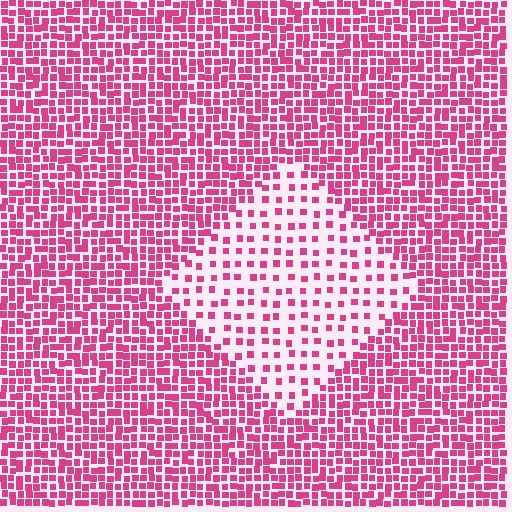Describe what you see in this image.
The image contains small magenta elements arranged at two different densities. A diamond-shaped region is visible where the elements are less densely packed than the surrounding area.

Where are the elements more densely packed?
The elements are more densely packed outside the diamond boundary.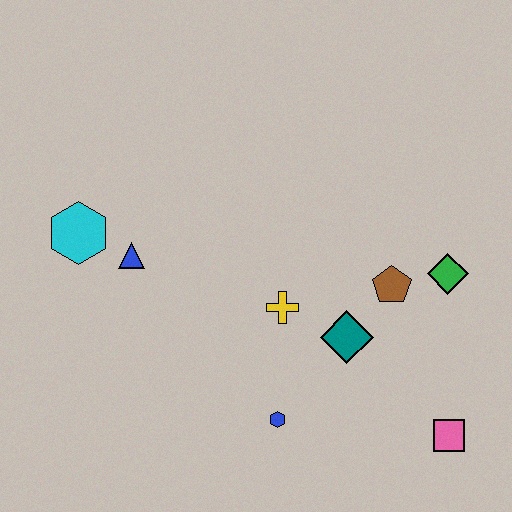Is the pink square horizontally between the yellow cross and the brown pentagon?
No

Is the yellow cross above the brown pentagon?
No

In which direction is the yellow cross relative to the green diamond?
The yellow cross is to the left of the green diamond.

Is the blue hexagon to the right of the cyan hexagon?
Yes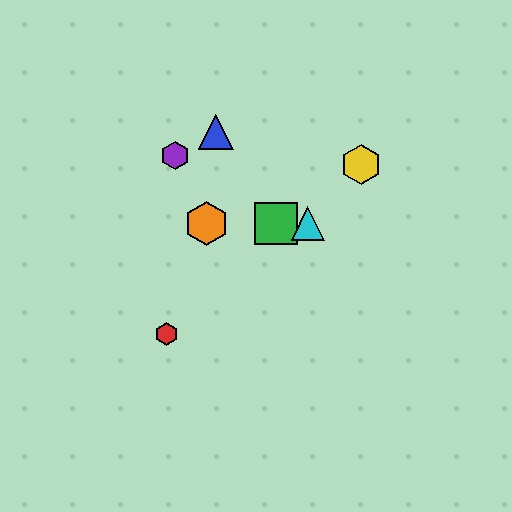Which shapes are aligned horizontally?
The green square, the orange hexagon, the cyan triangle are aligned horizontally.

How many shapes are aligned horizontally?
3 shapes (the green square, the orange hexagon, the cyan triangle) are aligned horizontally.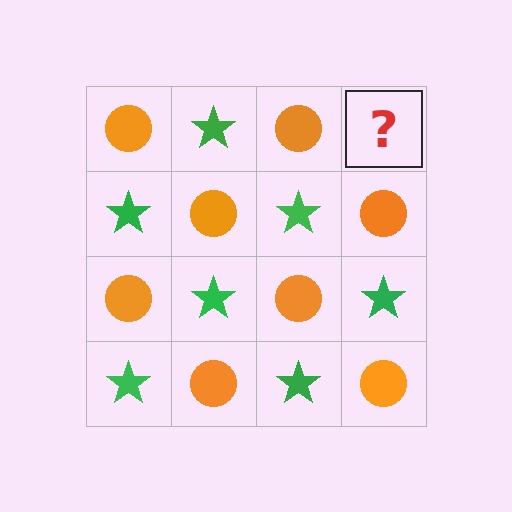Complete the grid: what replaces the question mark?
The question mark should be replaced with a green star.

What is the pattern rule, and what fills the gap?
The rule is that it alternates orange circle and green star in a checkerboard pattern. The gap should be filled with a green star.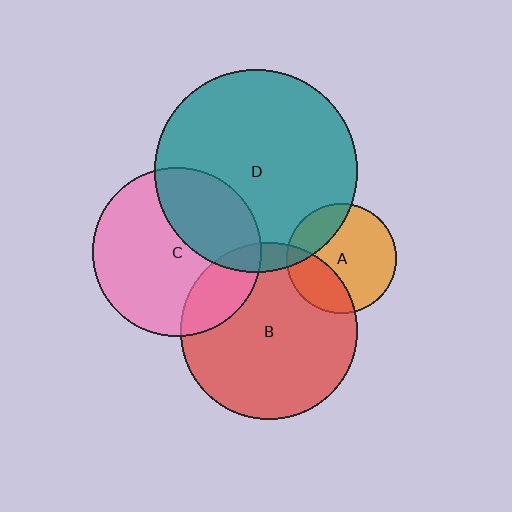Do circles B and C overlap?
Yes.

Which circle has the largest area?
Circle D (teal).